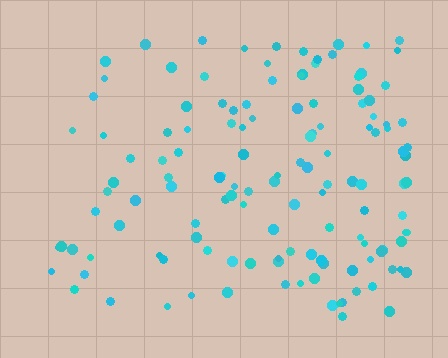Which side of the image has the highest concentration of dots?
The right.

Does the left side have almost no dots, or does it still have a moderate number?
Still a moderate number, just noticeably fewer than the right.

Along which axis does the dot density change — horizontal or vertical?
Horizontal.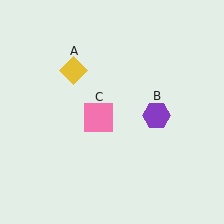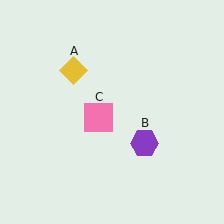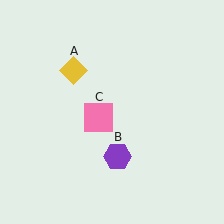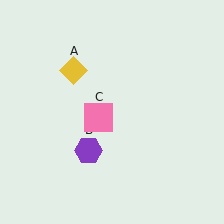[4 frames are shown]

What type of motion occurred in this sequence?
The purple hexagon (object B) rotated clockwise around the center of the scene.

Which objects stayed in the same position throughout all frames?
Yellow diamond (object A) and pink square (object C) remained stationary.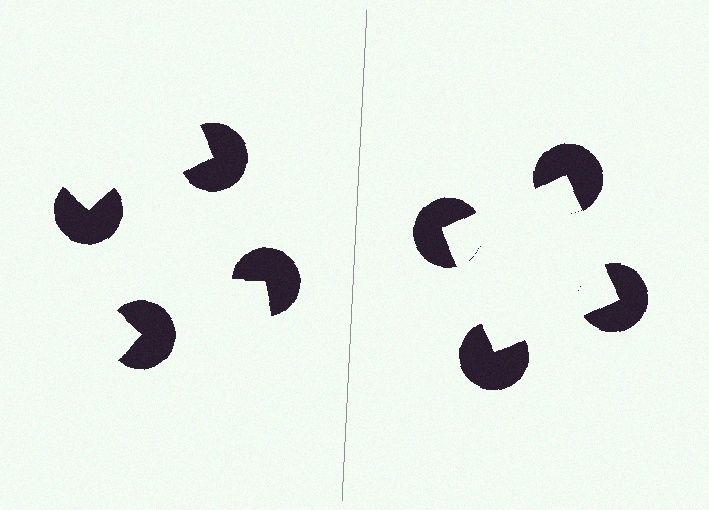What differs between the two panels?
The pac-man discs are positioned identically on both sides; only the wedge orientations differ. On the right they align to a square; on the left they are misaligned.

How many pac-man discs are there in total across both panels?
8 — 4 on each side.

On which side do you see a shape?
An illusory square appears on the right side. On the left side the wedge cuts are rotated, so no coherent shape forms.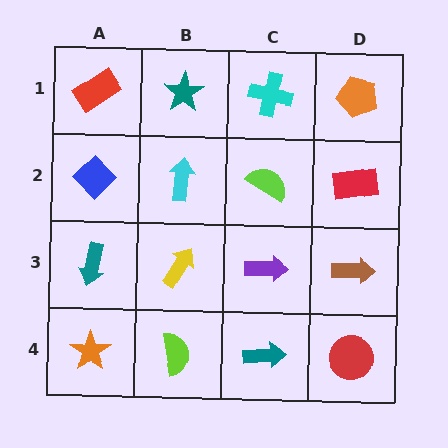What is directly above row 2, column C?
A cyan cross.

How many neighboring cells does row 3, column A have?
3.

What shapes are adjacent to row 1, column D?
A red rectangle (row 2, column D), a cyan cross (row 1, column C).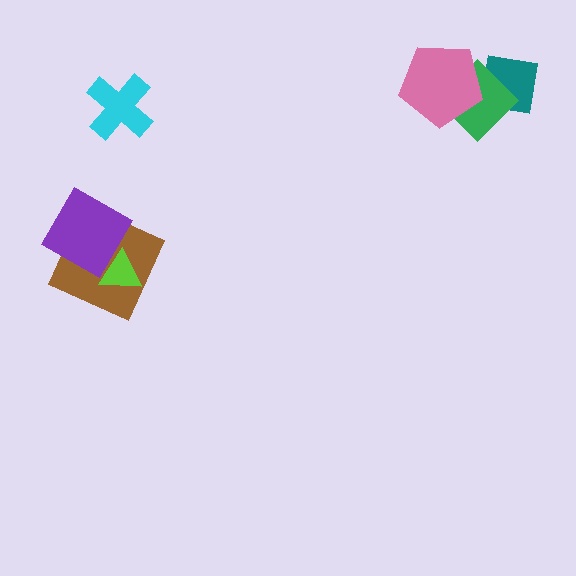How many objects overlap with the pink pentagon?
1 object overlaps with the pink pentagon.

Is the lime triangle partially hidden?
No, no other shape covers it.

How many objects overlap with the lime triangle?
2 objects overlap with the lime triangle.